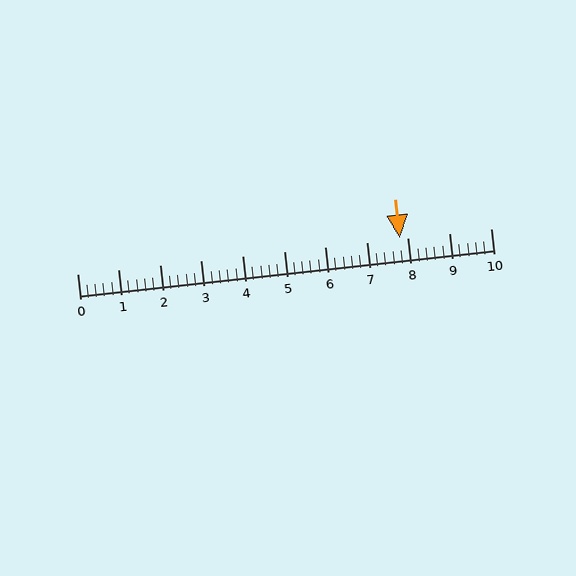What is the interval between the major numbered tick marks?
The major tick marks are spaced 1 units apart.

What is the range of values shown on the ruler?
The ruler shows values from 0 to 10.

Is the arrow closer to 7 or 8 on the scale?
The arrow is closer to 8.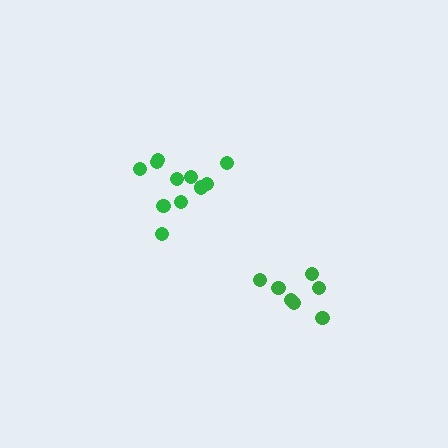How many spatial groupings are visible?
There are 2 spatial groupings.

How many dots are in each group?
Group 1: 7 dots, Group 2: 11 dots (18 total).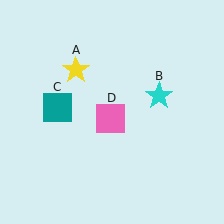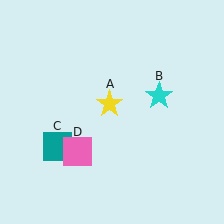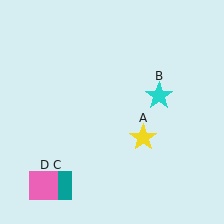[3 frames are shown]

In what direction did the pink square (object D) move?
The pink square (object D) moved down and to the left.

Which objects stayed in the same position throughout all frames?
Cyan star (object B) remained stationary.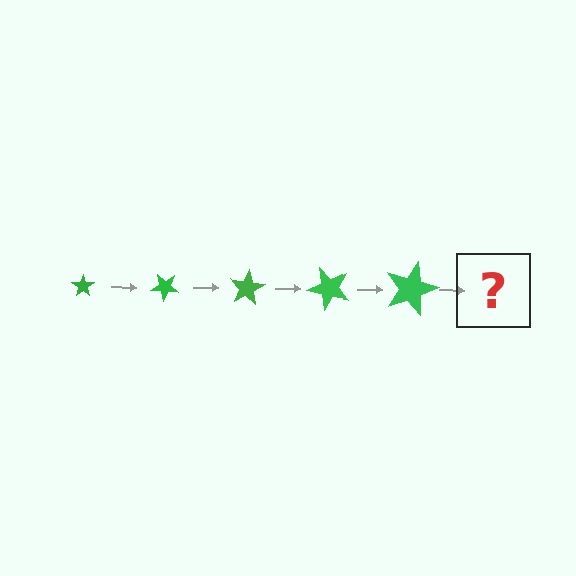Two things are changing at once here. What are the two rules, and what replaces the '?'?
The two rules are that the star grows larger each step and it rotates 40 degrees each step. The '?' should be a star, larger than the previous one and rotated 200 degrees from the start.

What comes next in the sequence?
The next element should be a star, larger than the previous one and rotated 200 degrees from the start.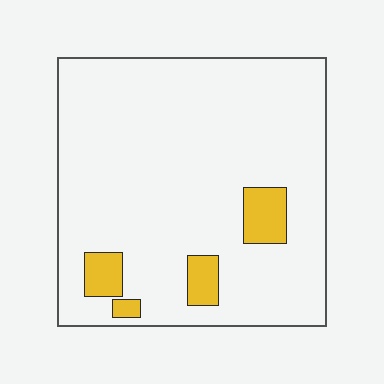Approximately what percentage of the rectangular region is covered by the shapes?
Approximately 10%.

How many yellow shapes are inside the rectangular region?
4.